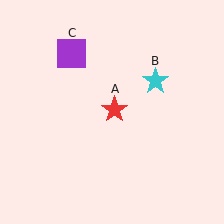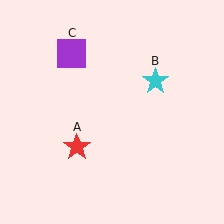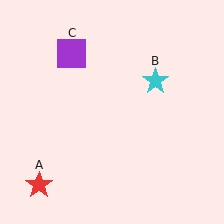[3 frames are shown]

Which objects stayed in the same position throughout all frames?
Cyan star (object B) and purple square (object C) remained stationary.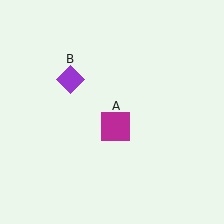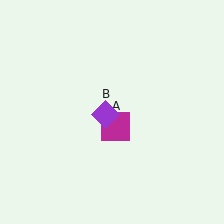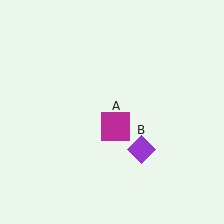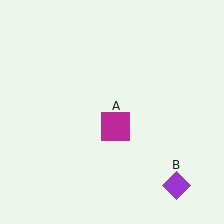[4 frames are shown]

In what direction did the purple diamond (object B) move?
The purple diamond (object B) moved down and to the right.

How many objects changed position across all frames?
1 object changed position: purple diamond (object B).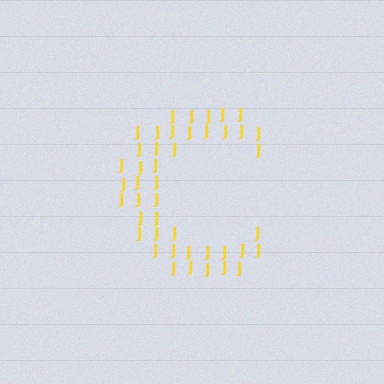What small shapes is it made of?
It is made of small letter J's.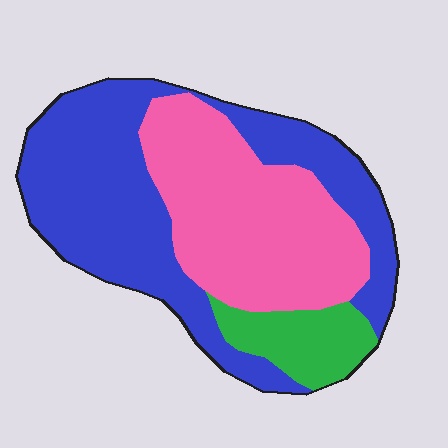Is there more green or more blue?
Blue.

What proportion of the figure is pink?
Pink covers 38% of the figure.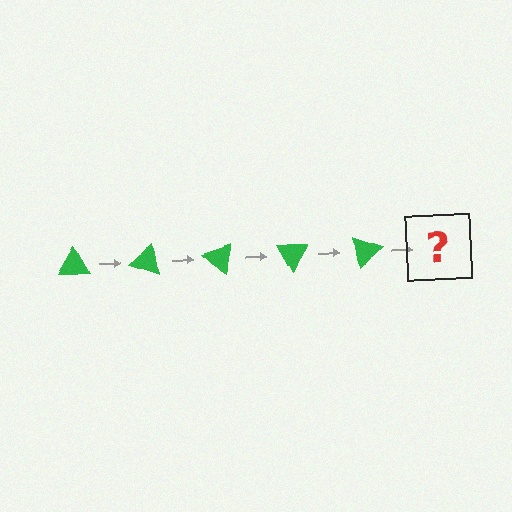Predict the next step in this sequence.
The next step is a green triangle rotated 100 degrees.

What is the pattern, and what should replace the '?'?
The pattern is that the triangle rotates 20 degrees each step. The '?' should be a green triangle rotated 100 degrees.